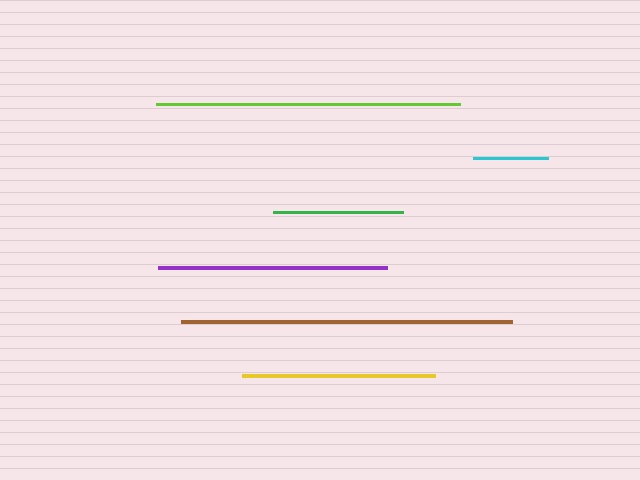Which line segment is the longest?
The brown line is the longest at approximately 331 pixels.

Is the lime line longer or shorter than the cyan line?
The lime line is longer than the cyan line.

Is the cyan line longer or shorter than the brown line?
The brown line is longer than the cyan line.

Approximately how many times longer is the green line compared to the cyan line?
The green line is approximately 1.7 times the length of the cyan line.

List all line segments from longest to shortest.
From longest to shortest: brown, lime, purple, yellow, green, cyan.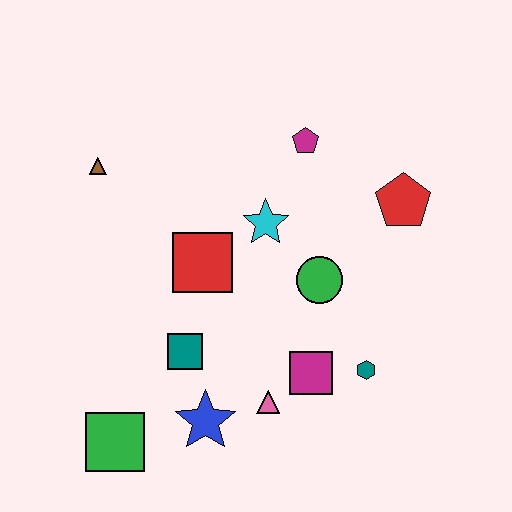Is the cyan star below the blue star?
No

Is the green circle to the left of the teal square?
No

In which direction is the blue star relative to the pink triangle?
The blue star is to the left of the pink triangle.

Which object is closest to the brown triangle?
The red square is closest to the brown triangle.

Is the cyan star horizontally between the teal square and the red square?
No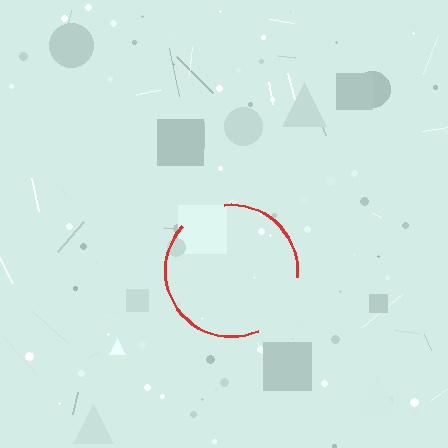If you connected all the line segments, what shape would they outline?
They would outline a circle.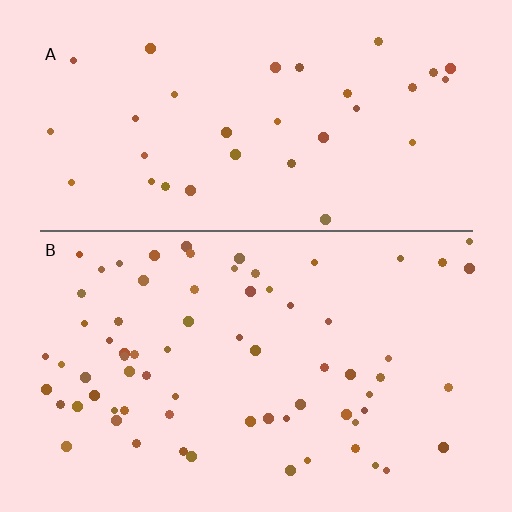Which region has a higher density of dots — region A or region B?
B (the bottom).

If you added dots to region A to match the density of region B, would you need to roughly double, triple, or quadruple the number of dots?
Approximately double.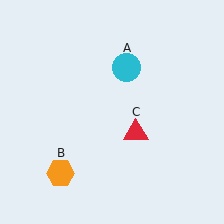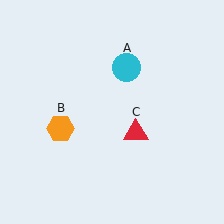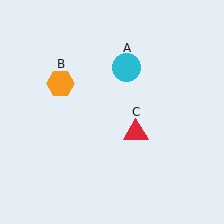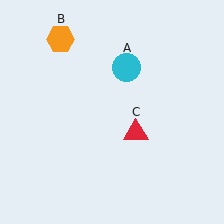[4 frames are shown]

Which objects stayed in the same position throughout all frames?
Cyan circle (object A) and red triangle (object C) remained stationary.